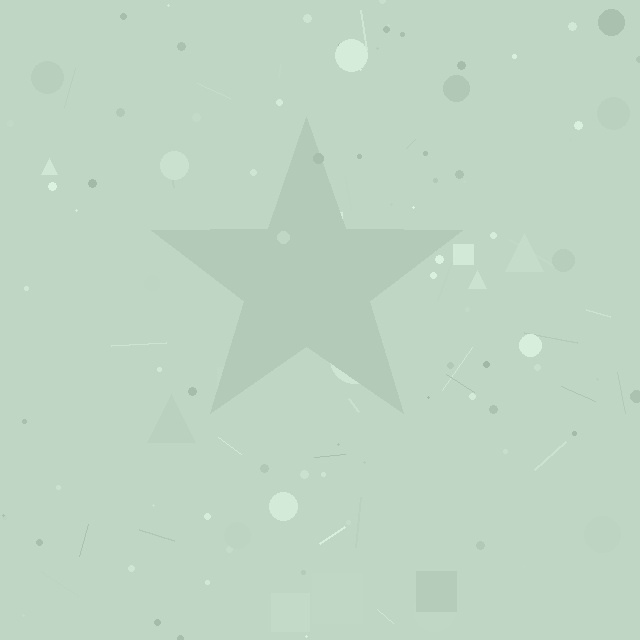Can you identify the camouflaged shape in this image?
The camouflaged shape is a star.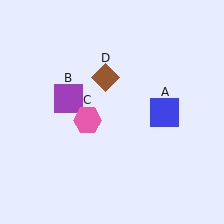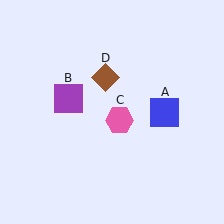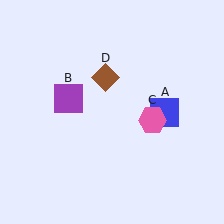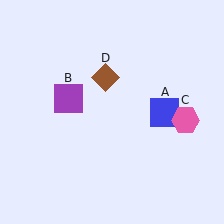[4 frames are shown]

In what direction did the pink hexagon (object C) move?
The pink hexagon (object C) moved right.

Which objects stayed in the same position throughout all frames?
Blue square (object A) and purple square (object B) and brown diamond (object D) remained stationary.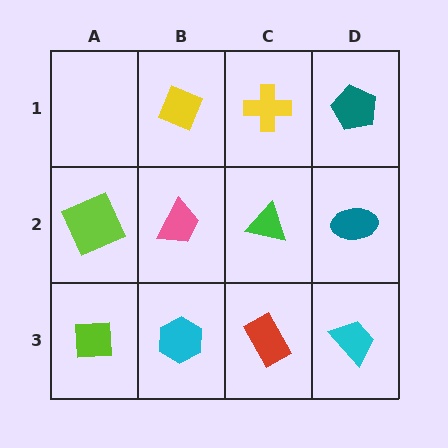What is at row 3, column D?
A cyan trapezoid.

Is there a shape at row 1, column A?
No, that cell is empty.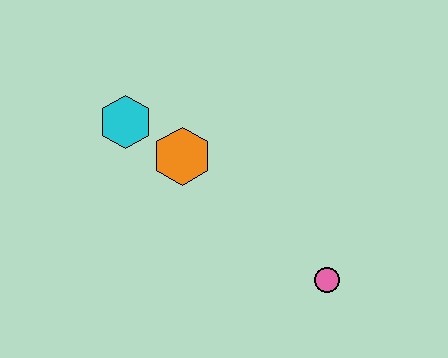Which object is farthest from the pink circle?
The cyan hexagon is farthest from the pink circle.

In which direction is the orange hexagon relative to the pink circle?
The orange hexagon is to the left of the pink circle.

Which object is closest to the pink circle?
The orange hexagon is closest to the pink circle.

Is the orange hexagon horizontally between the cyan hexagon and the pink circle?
Yes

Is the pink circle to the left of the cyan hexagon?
No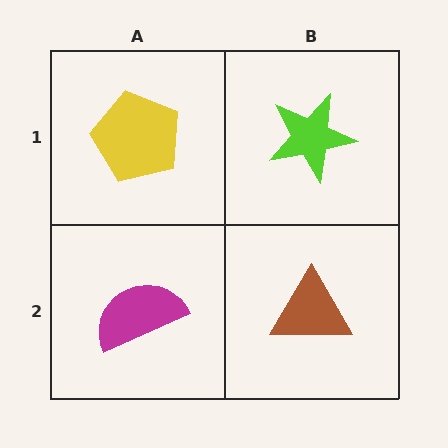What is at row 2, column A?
A magenta semicircle.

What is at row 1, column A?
A yellow pentagon.